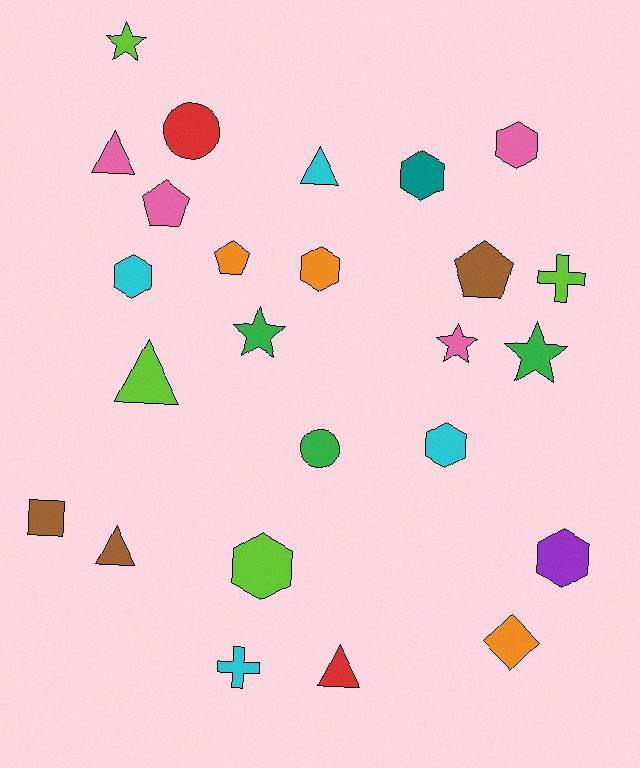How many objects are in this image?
There are 25 objects.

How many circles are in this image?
There are 2 circles.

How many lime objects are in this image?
There are 4 lime objects.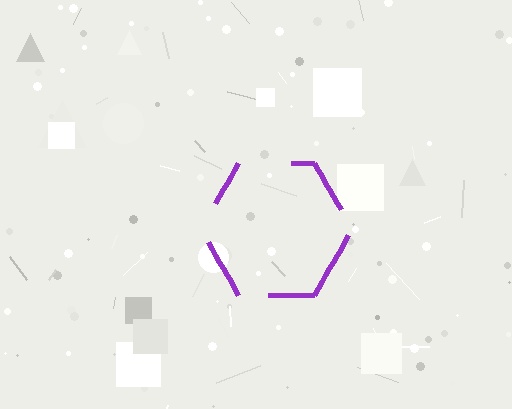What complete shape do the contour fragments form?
The contour fragments form a hexagon.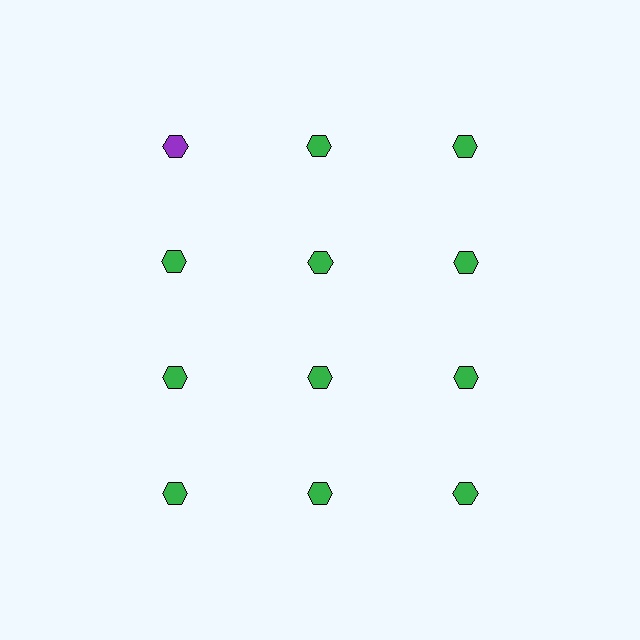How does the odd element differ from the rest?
It has a different color: purple instead of green.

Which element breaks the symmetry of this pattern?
The purple hexagon in the top row, leftmost column breaks the symmetry. All other shapes are green hexagons.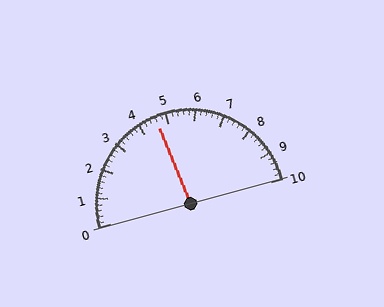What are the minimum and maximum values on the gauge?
The gauge ranges from 0 to 10.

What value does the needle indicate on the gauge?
The needle indicates approximately 4.6.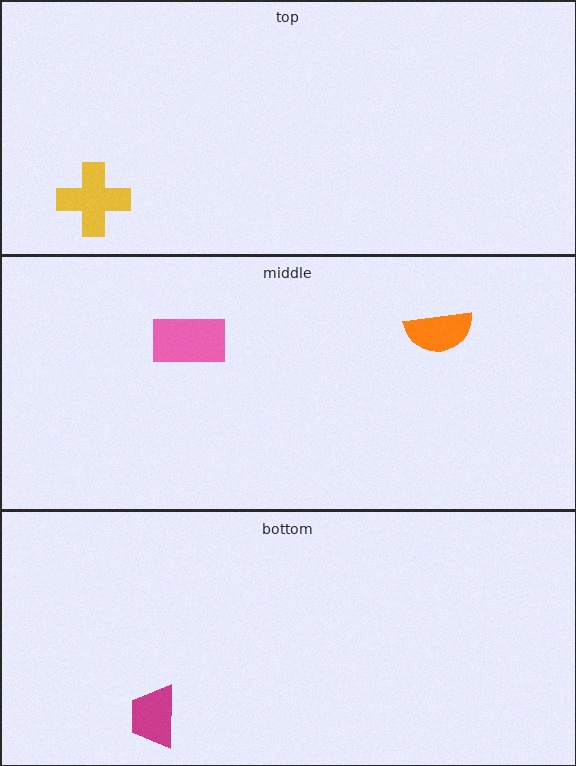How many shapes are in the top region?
1.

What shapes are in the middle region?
The orange semicircle, the pink rectangle.